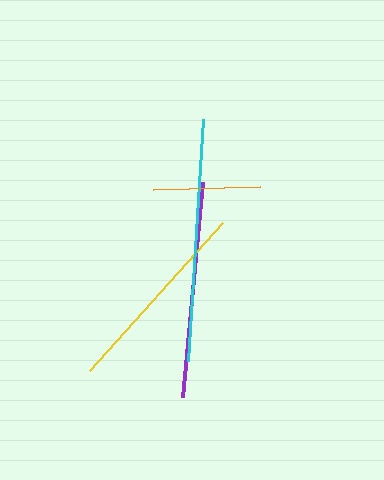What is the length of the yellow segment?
The yellow segment is approximately 199 pixels long.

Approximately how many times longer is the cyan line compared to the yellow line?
The cyan line is approximately 1.2 times the length of the yellow line.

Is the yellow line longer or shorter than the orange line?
The yellow line is longer than the orange line.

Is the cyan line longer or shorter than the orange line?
The cyan line is longer than the orange line.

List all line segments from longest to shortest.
From longest to shortest: cyan, purple, yellow, orange.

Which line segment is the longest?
The cyan line is the longest at approximately 243 pixels.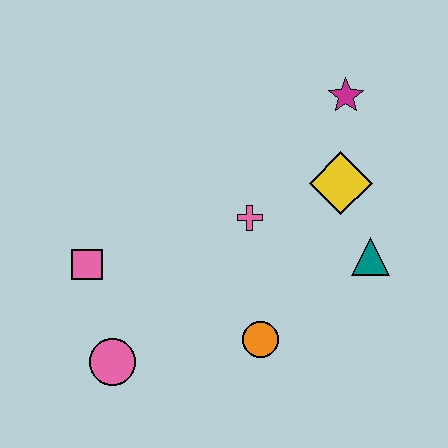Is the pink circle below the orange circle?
Yes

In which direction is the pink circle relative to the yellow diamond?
The pink circle is to the left of the yellow diamond.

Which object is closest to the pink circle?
The pink square is closest to the pink circle.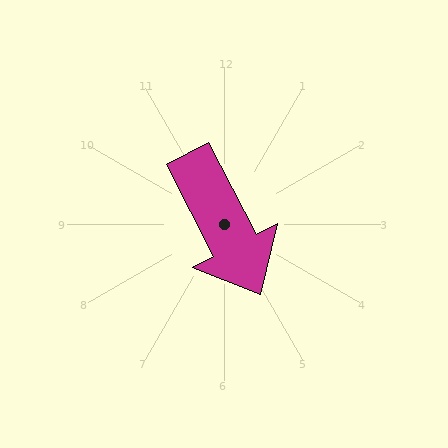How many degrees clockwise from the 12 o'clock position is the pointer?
Approximately 153 degrees.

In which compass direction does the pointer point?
Southeast.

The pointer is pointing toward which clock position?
Roughly 5 o'clock.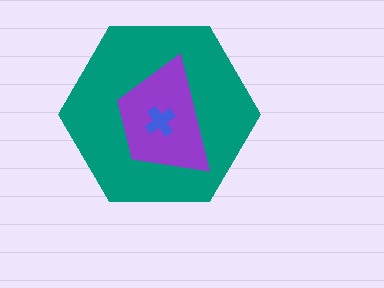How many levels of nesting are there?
3.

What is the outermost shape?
The teal hexagon.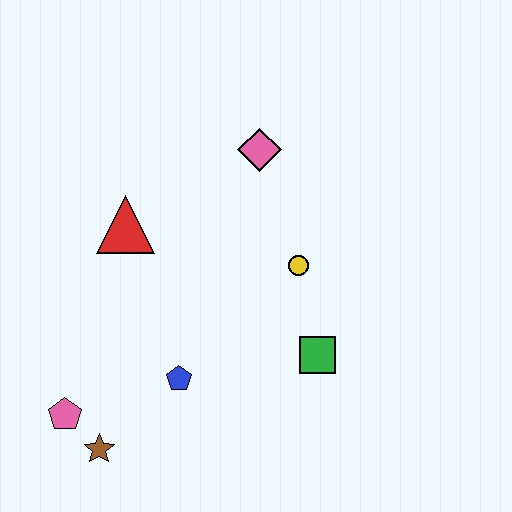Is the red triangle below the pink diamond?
Yes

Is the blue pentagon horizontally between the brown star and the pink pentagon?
No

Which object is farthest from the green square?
The pink pentagon is farthest from the green square.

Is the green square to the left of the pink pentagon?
No